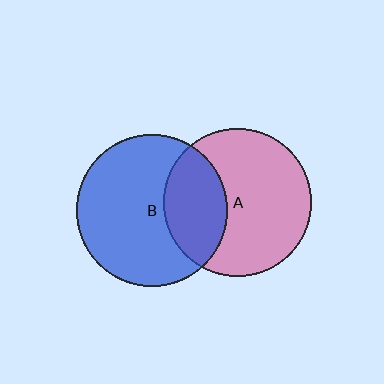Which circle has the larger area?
Circle B (blue).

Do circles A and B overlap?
Yes.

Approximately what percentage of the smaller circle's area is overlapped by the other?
Approximately 30%.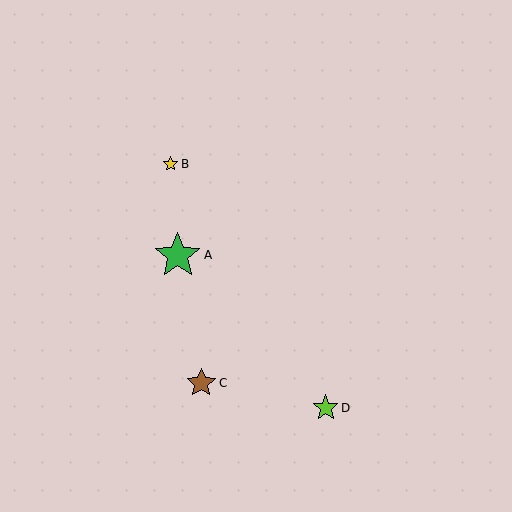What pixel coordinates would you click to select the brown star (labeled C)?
Click at (201, 383) to select the brown star C.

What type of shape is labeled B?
Shape B is a yellow star.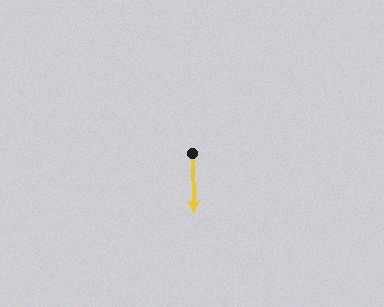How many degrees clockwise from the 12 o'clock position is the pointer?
Approximately 178 degrees.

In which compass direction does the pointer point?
South.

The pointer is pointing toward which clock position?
Roughly 6 o'clock.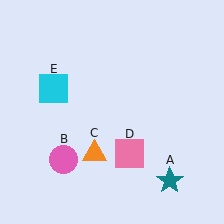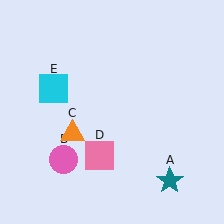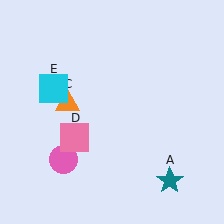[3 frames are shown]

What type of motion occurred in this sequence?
The orange triangle (object C), pink square (object D) rotated clockwise around the center of the scene.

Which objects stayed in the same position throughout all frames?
Teal star (object A) and pink circle (object B) and cyan square (object E) remained stationary.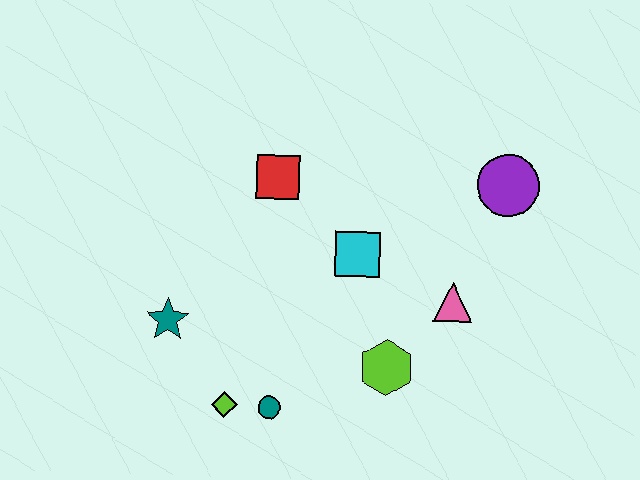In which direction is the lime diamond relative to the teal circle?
The lime diamond is to the left of the teal circle.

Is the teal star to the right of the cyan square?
No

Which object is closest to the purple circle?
The pink triangle is closest to the purple circle.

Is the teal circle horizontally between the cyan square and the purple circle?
No